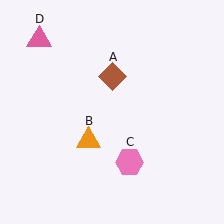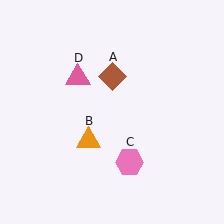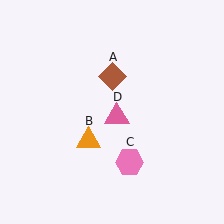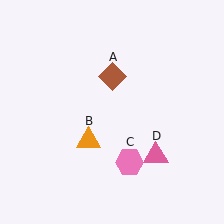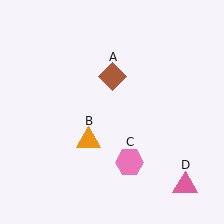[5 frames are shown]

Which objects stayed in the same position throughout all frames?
Brown diamond (object A) and orange triangle (object B) and pink hexagon (object C) remained stationary.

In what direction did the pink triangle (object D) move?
The pink triangle (object D) moved down and to the right.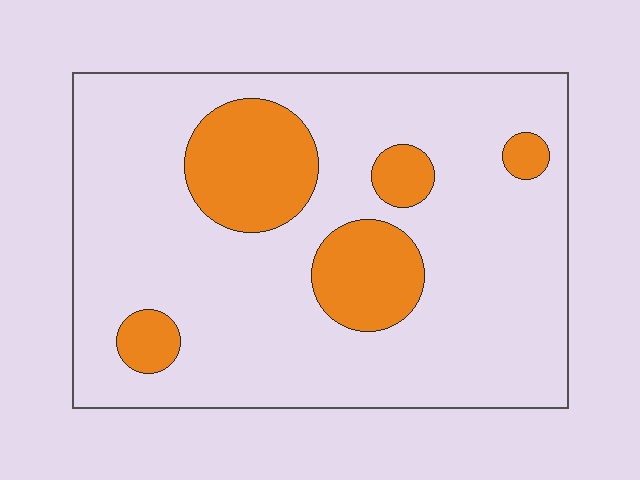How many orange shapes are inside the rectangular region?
5.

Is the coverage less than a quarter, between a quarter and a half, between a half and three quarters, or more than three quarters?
Less than a quarter.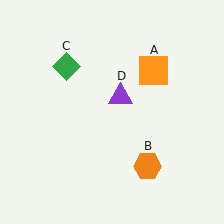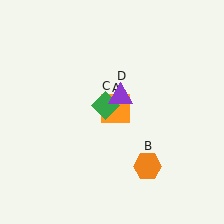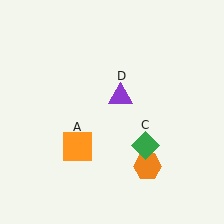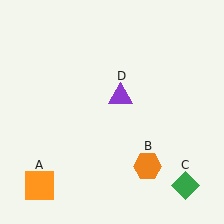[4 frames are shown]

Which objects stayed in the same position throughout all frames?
Orange hexagon (object B) and purple triangle (object D) remained stationary.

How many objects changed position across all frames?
2 objects changed position: orange square (object A), green diamond (object C).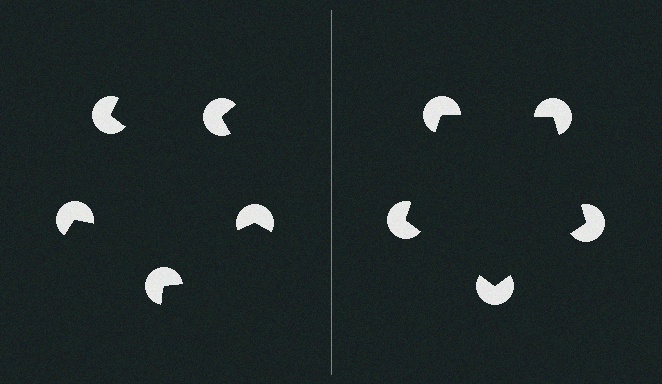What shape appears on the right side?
An illusory pentagon.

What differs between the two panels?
The pac-man discs are positioned identically on both sides; only the wedge orientations differ. On the right they align to a pentagon; on the left they are misaligned.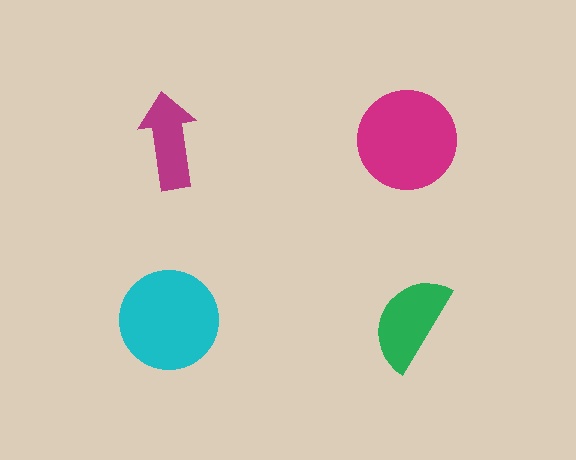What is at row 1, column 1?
A magenta arrow.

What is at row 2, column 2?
A green semicircle.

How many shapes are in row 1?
2 shapes.